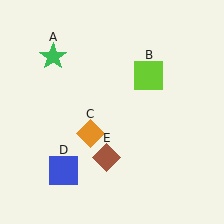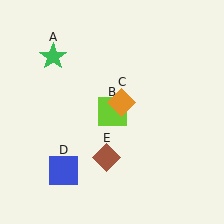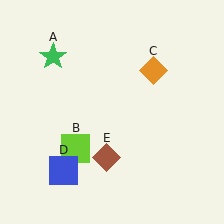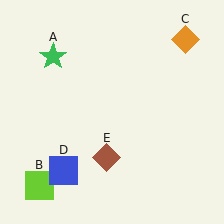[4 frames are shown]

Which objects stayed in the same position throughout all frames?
Green star (object A) and blue square (object D) and brown diamond (object E) remained stationary.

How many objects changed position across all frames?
2 objects changed position: lime square (object B), orange diamond (object C).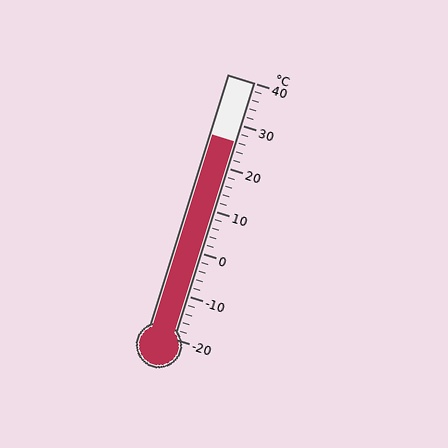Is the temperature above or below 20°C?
The temperature is above 20°C.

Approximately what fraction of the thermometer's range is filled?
The thermometer is filled to approximately 75% of its range.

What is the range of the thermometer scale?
The thermometer scale ranges from -20°C to 40°C.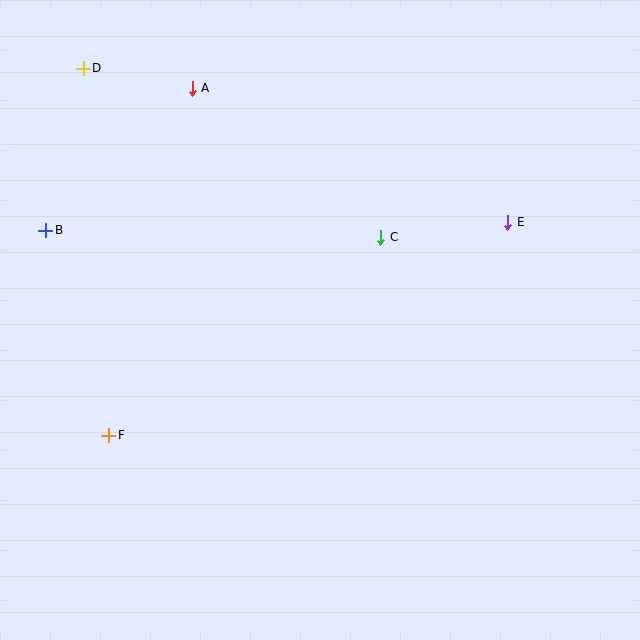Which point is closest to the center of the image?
Point C at (380, 237) is closest to the center.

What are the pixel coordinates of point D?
Point D is at (83, 68).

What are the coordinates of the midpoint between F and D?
The midpoint between F and D is at (96, 252).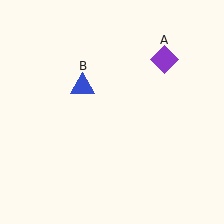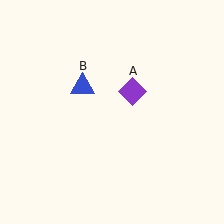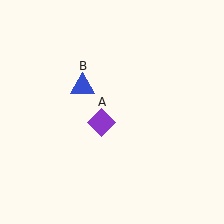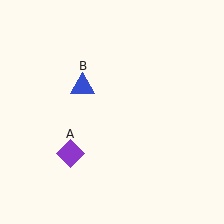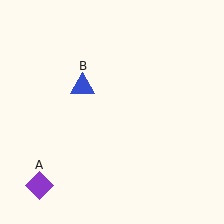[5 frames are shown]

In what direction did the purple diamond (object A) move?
The purple diamond (object A) moved down and to the left.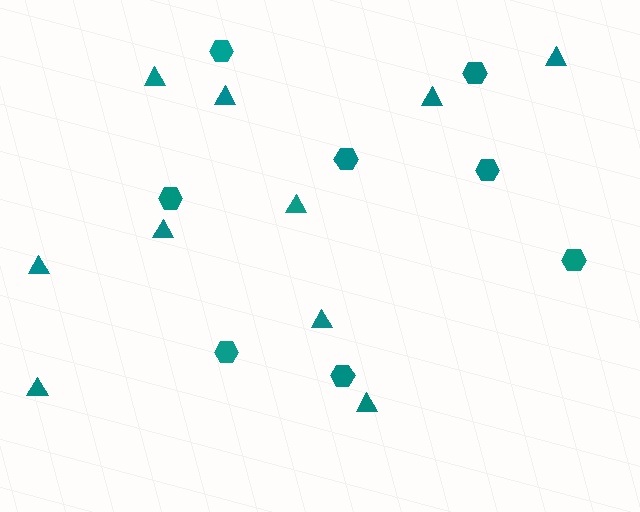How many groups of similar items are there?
There are 2 groups: one group of hexagons (8) and one group of triangles (10).